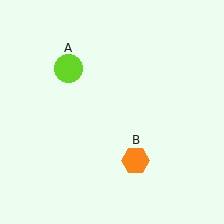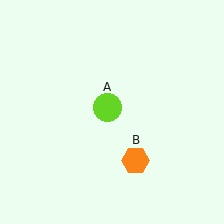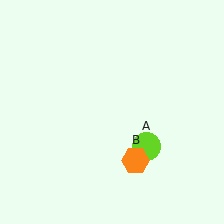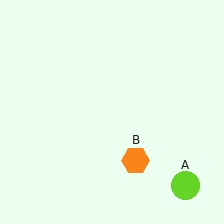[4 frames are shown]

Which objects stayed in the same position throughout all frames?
Orange hexagon (object B) remained stationary.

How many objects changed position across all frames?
1 object changed position: lime circle (object A).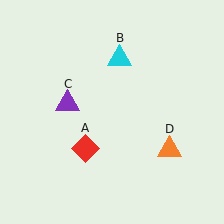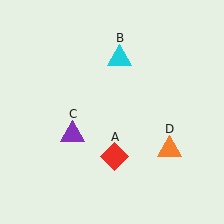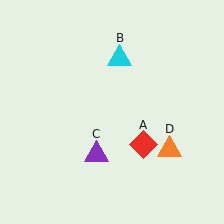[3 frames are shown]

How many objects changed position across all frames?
2 objects changed position: red diamond (object A), purple triangle (object C).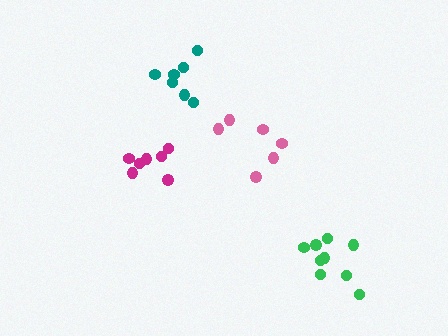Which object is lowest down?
The green cluster is bottommost.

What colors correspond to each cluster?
The clusters are colored: magenta, green, teal, pink.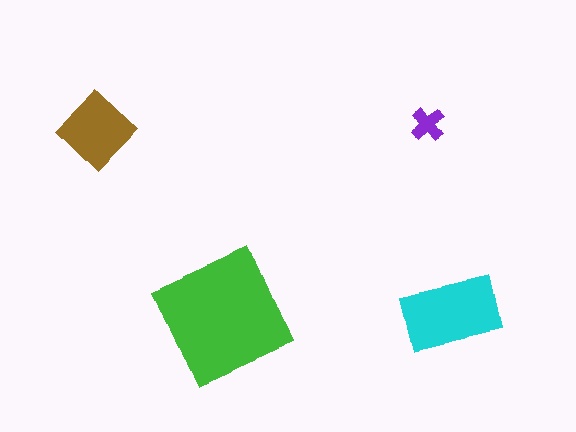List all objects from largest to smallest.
The green square, the cyan rectangle, the brown diamond, the purple cross.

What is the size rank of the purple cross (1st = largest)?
4th.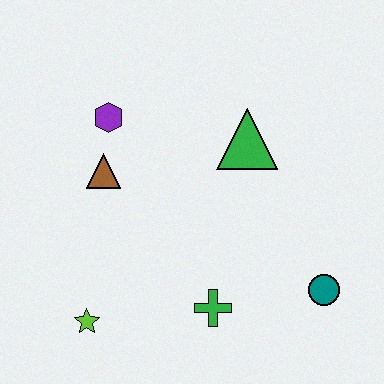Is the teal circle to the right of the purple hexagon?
Yes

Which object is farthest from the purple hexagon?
The teal circle is farthest from the purple hexagon.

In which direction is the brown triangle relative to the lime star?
The brown triangle is above the lime star.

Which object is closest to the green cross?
The teal circle is closest to the green cross.